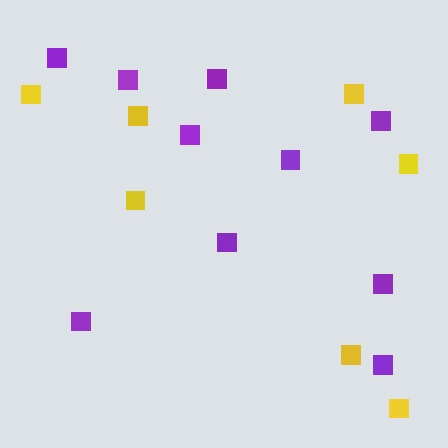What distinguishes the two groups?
There are 2 groups: one group of yellow squares (7) and one group of purple squares (10).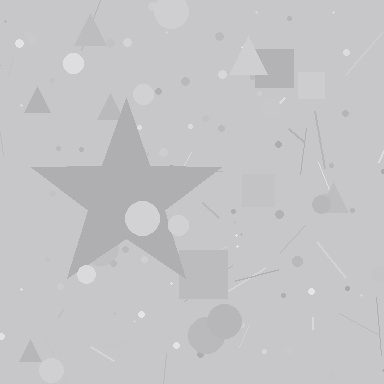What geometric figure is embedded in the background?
A star is embedded in the background.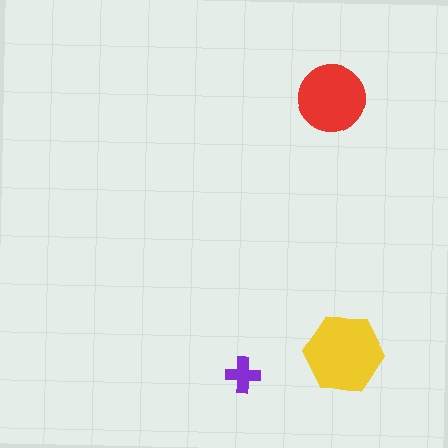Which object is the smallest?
The purple cross.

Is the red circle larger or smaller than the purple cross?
Larger.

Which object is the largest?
The yellow hexagon.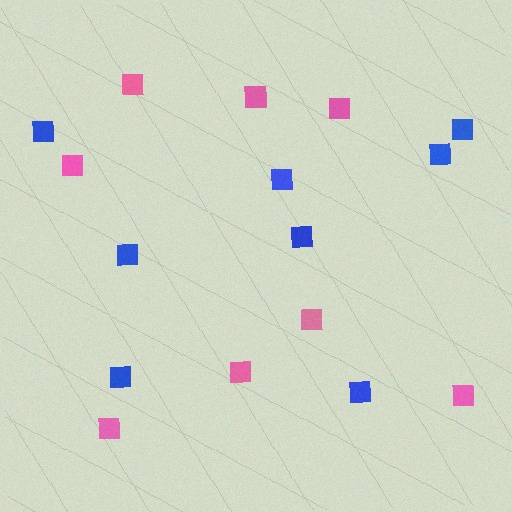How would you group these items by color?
There are 2 groups: one group of pink squares (8) and one group of blue squares (8).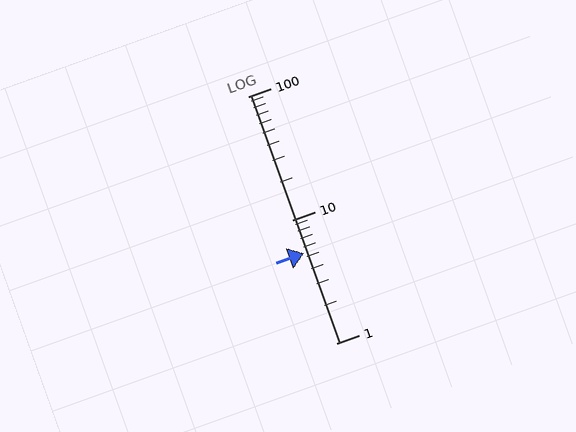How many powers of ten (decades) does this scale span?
The scale spans 2 decades, from 1 to 100.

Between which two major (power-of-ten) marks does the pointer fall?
The pointer is between 1 and 10.